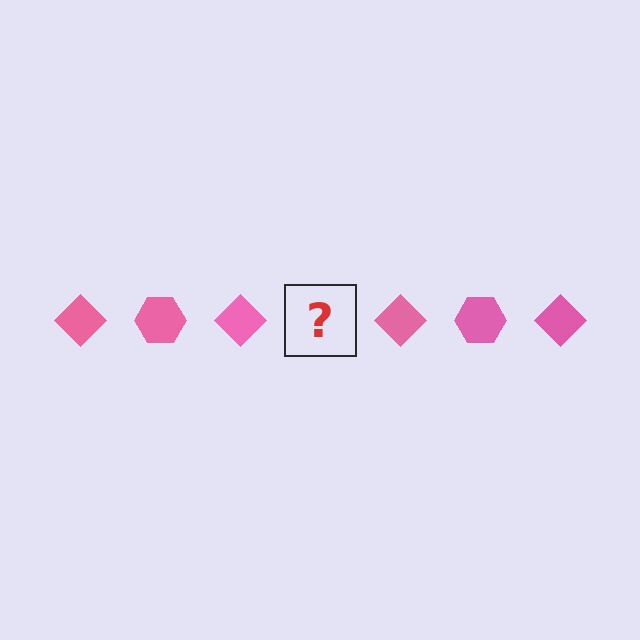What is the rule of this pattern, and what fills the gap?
The rule is that the pattern cycles through diamond, hexagon shapes in pink. The gap should be filled with a pink hexagon.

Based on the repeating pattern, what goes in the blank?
The blank should be a pink hexagon.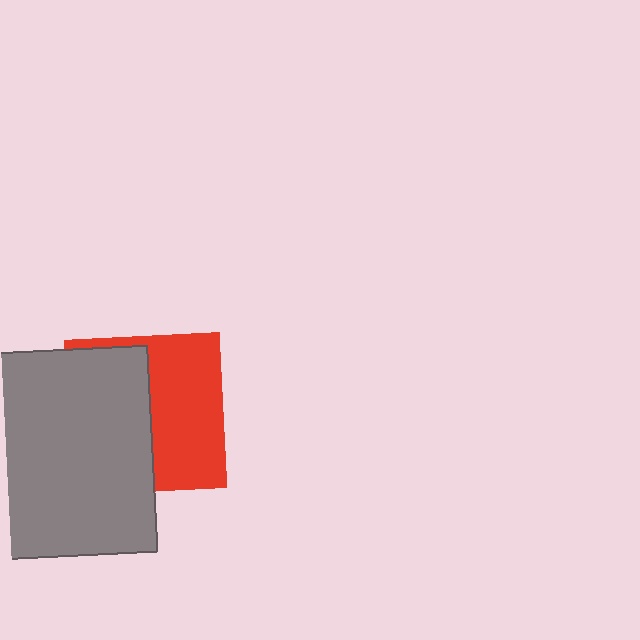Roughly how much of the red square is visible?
About half of it is visible (roughly 49%).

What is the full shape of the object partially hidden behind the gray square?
The partially hidden object is a red square.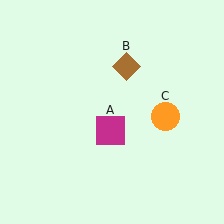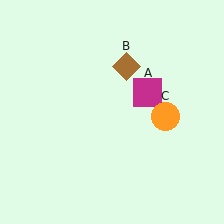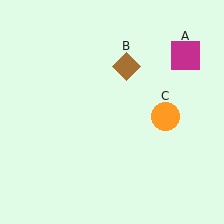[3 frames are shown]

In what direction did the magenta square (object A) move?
The magenta square (object A) moved up and to the right.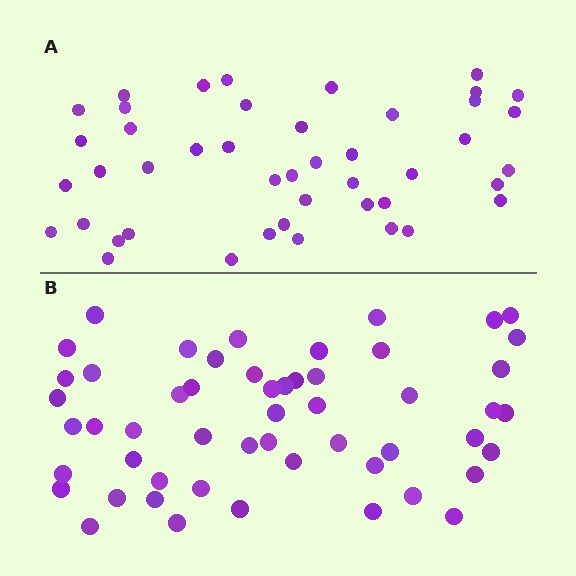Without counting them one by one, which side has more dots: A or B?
Region B (the bottom region) has more dots.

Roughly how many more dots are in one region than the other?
Region B has roughly 8 or so more dots than region A.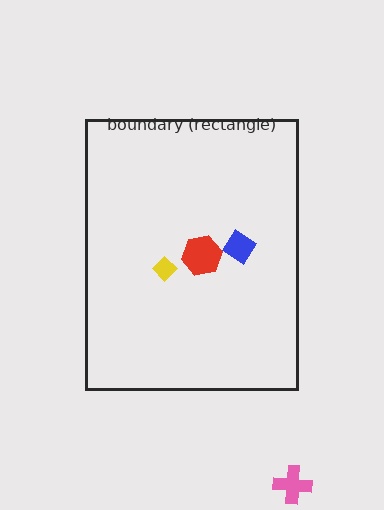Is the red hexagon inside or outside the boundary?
Inside.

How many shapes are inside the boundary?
3 inside, 1 outside.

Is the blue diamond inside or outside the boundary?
Inside.